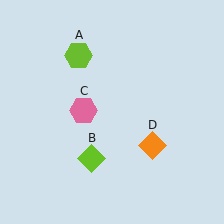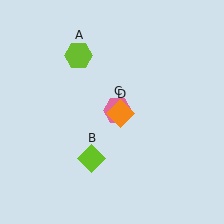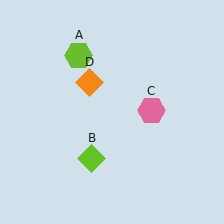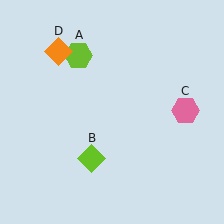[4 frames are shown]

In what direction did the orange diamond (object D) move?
The orange diamond (object D) moved up and to the left.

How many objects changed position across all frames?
2 objects changed position: pink hexagon (object C), orange diamond (object D).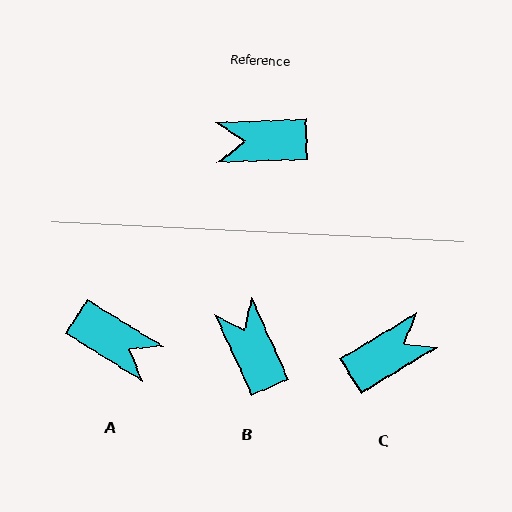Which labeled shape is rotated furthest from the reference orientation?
C, about 151 degrees away.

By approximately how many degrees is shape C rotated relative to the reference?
Approximately 151 degrees clockwise.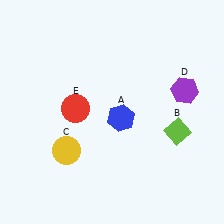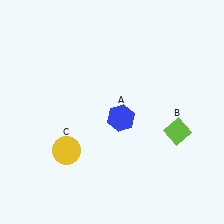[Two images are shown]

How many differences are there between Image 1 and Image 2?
There are 2 differences between the two images.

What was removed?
The purple hexagon (D), the red circle (E) were removed in Image 2.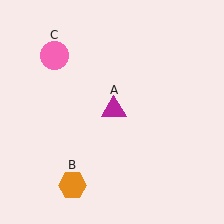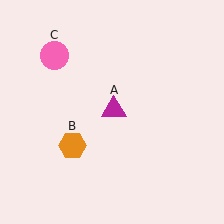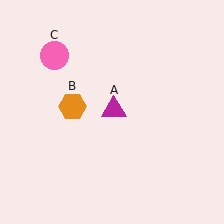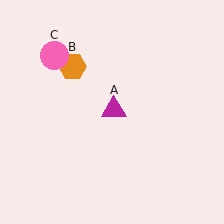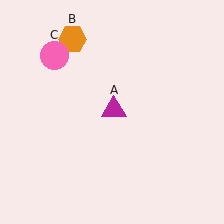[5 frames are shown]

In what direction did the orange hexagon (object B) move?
The orange hexagon (object B) moved up.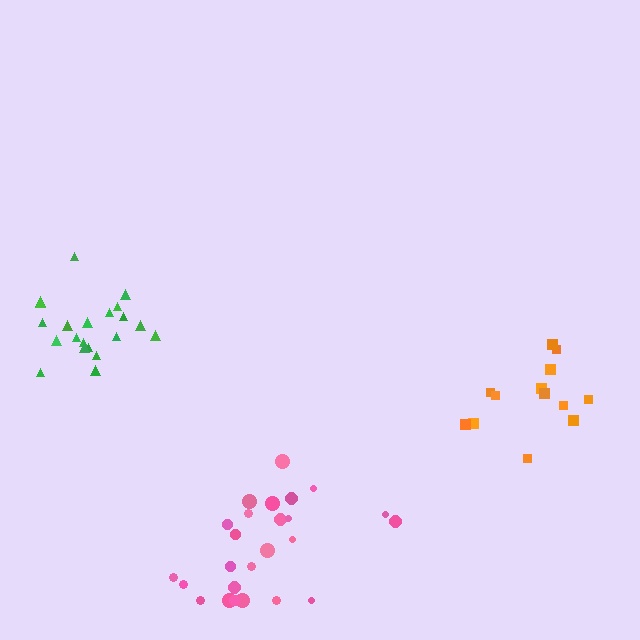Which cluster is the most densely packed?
Green.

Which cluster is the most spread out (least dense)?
Pink.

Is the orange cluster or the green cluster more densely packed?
Green.